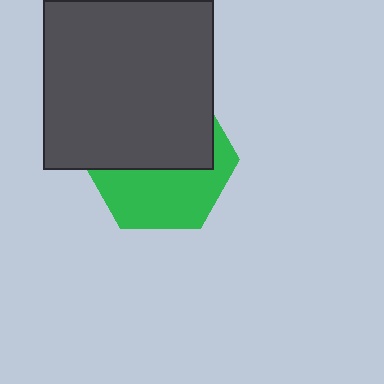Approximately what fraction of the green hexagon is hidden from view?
Roughly 54% of the green hexagon is hidden behind the dark gray square.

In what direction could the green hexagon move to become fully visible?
The green hexagon could move down. That would shift it out from behind the dark gray square entirely.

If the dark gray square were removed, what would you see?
You would see the complete green hexagon.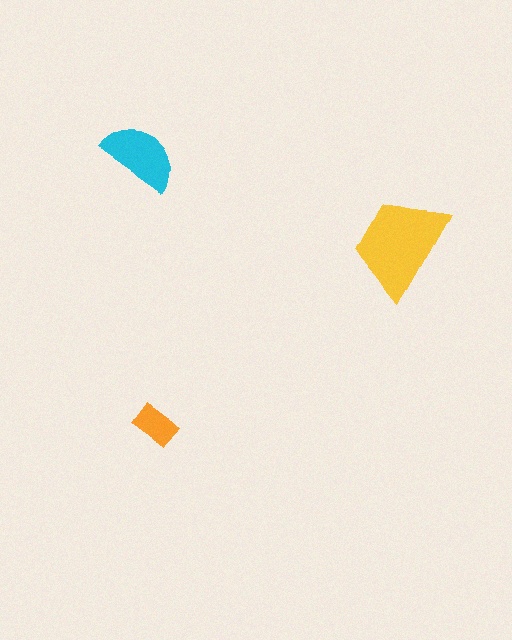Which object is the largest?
The yellow trapezoid.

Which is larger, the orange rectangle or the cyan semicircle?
The cyan semicircle.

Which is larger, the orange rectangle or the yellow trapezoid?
The yellow trapezoid.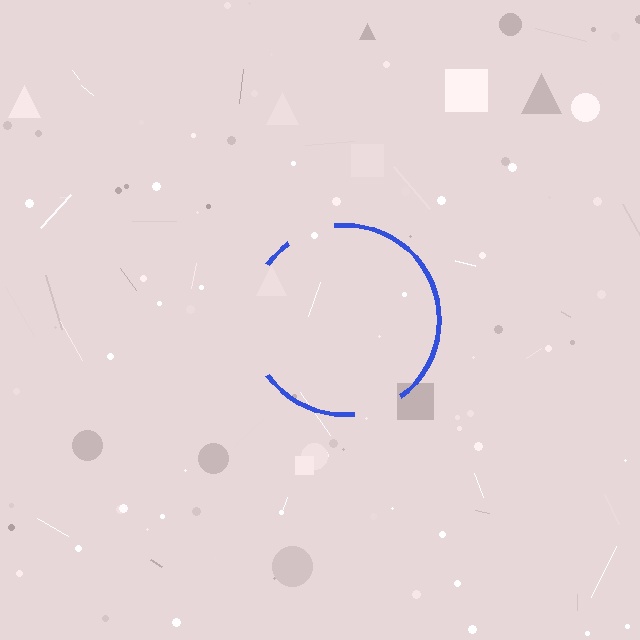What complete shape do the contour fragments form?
The contour fragments form a circle.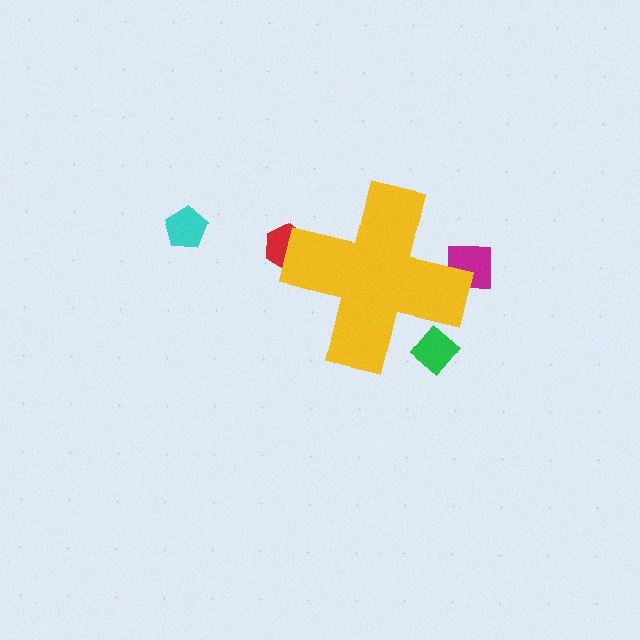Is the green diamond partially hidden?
Yes, the green diamond is partially hidden behind the yellow cross.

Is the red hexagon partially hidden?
Yes, the red hexagon is partially hidden behind the yellow cross.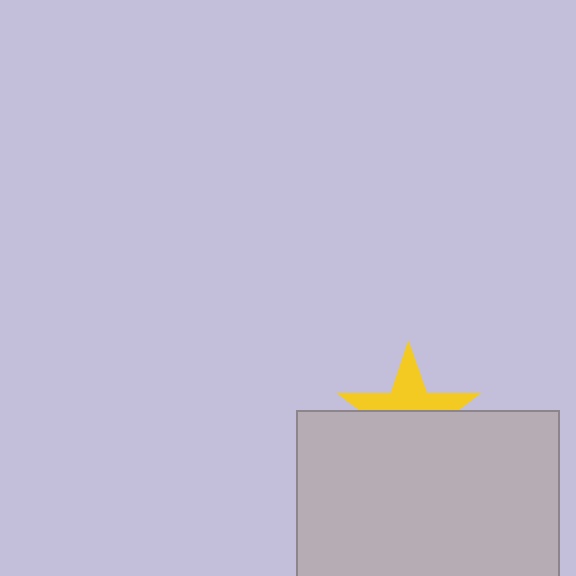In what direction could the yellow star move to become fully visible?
The yellow star could move up. That would shift it out from behind the light gray rectangle entirely.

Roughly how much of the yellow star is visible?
A small part of it is visible (roughly 44%).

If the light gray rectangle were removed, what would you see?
You would see the complete yellow star.